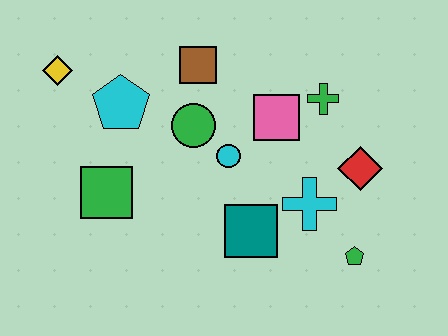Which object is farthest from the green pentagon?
The yellow diamond is farthest from the green pentagon.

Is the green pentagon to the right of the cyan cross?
Yes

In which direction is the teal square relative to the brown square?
The teal square is below the brown square.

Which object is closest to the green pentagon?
The cyan cross is closest to the green pentagon.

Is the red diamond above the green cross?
No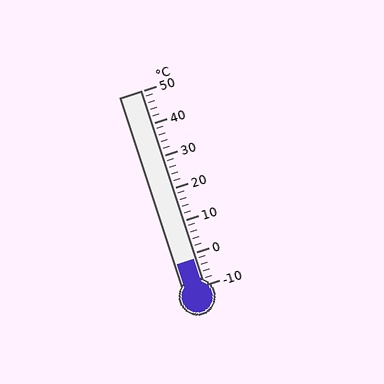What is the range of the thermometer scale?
The thermometer scale ranges from -10°C to 50°C.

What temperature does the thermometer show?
The thermometer shows approximately -2°C.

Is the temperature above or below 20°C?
The temperature is below 20°C.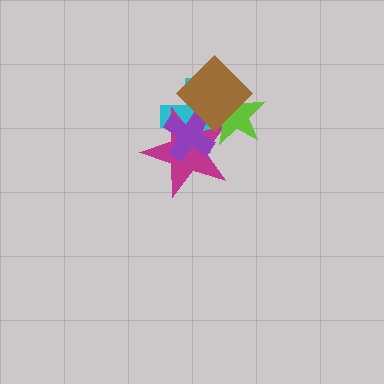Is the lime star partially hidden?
Yes, it is partially covered by another shape.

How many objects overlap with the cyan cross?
4 objects overlap with the cyan cross.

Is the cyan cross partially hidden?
Yes, it is partially covered by another shape.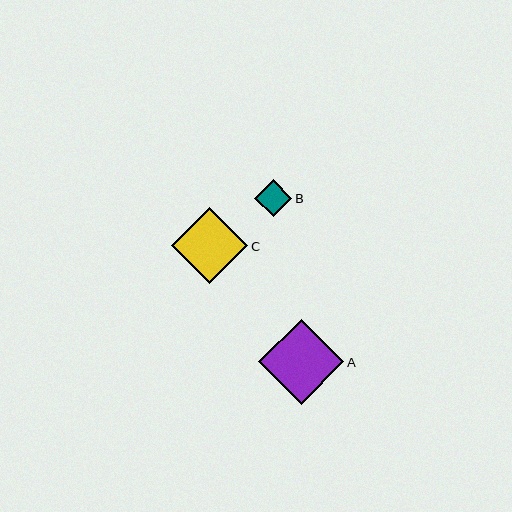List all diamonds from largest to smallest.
From largest to smallest: A, C, B.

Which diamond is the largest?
Diamond A is the largest with a size of approximately 85 pixels.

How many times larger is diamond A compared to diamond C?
Diamond A is approximately 1.1 times the size of diamond C.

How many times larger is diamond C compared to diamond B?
Diamond C is approximately 2.1 times the size of diamond B.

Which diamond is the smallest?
Diamond B is the smallest with a size of approximately 37 pixels.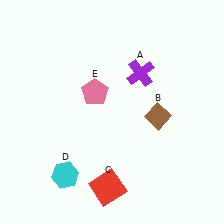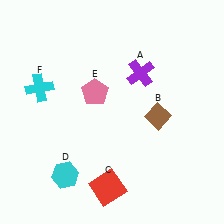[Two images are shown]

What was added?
A cyan cross (F) was added in Image 2.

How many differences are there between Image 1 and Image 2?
There is 1 difference between the two images.